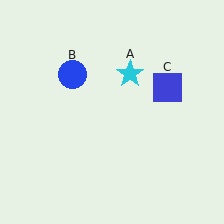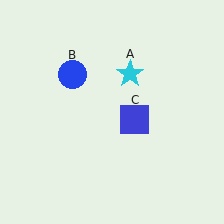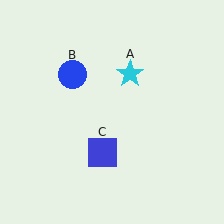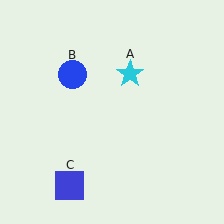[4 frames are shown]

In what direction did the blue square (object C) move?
The blue square (object C) moved down and to the left.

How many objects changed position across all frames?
1 object changed position: blue square (object C).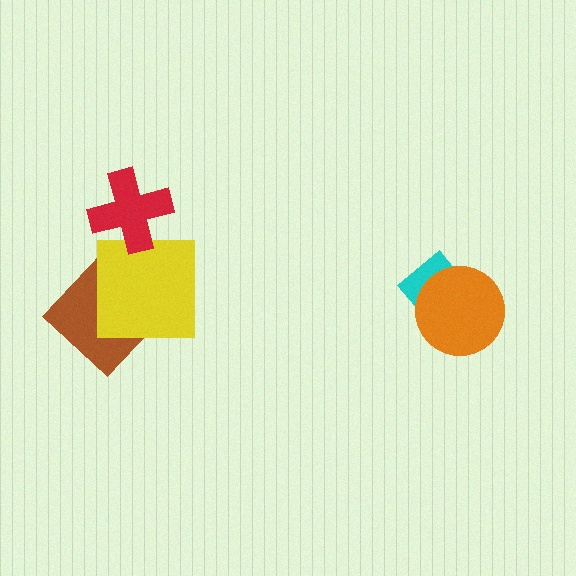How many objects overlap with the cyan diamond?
1 object overlaps with the cyan diamond.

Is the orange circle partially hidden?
No, no other shape covers it.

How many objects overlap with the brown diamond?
1 object overlaps with the brown diamond.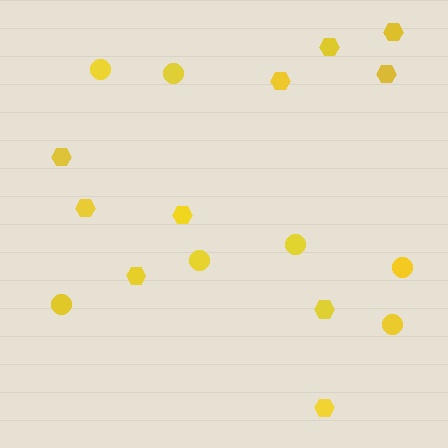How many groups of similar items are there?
There are 2 groups: one group of circles (7) and one group of hexagons (10).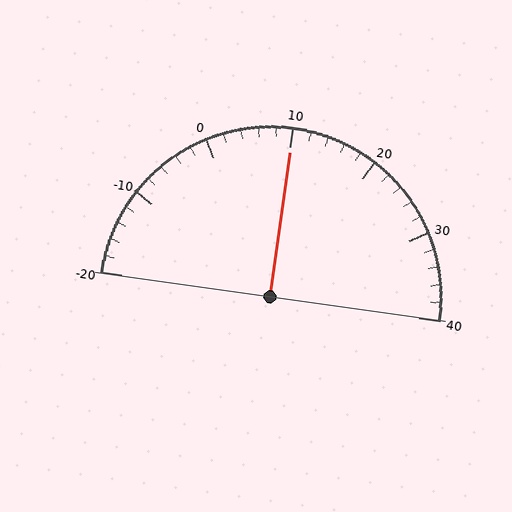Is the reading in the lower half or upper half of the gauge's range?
The reading is in the upper half of the range (-20 to 40).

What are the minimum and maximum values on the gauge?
The gauge ranges from -20 to 40.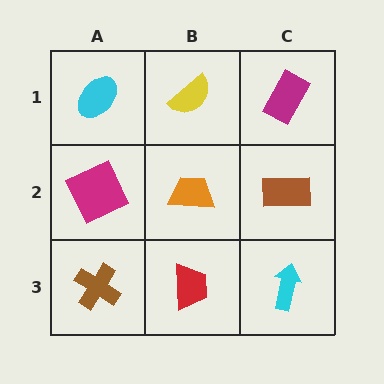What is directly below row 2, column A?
A brown cross.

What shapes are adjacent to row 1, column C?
A brown rectangle (row 2, column C), a yellow semicircle (row 1, column B).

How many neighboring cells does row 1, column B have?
3.